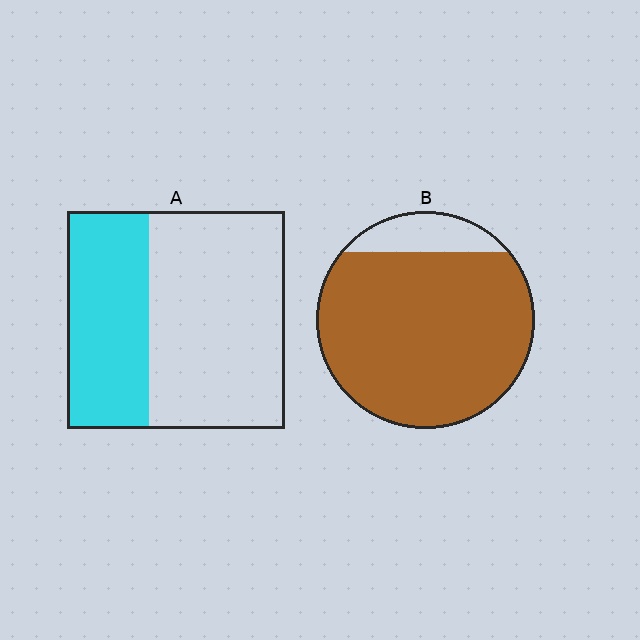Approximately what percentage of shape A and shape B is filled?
A is approximately 40% and B is approximately 85%.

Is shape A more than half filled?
No.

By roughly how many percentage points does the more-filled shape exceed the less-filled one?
By roughly 50 percentage points (B over A).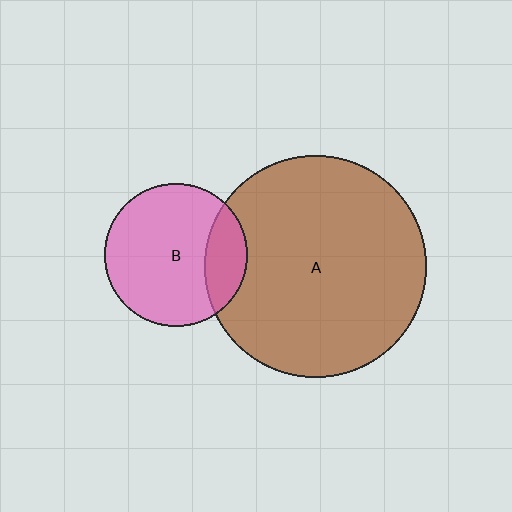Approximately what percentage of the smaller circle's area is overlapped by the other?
Approximately 20%.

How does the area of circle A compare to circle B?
Approximately 2.4 times.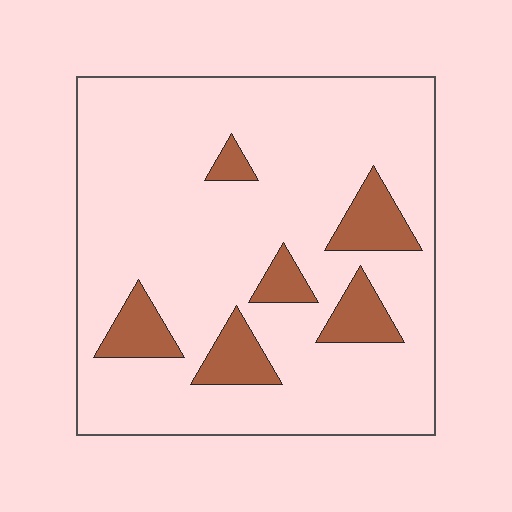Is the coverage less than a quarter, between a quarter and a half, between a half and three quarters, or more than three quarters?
Less than a quarter.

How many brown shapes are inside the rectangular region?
6.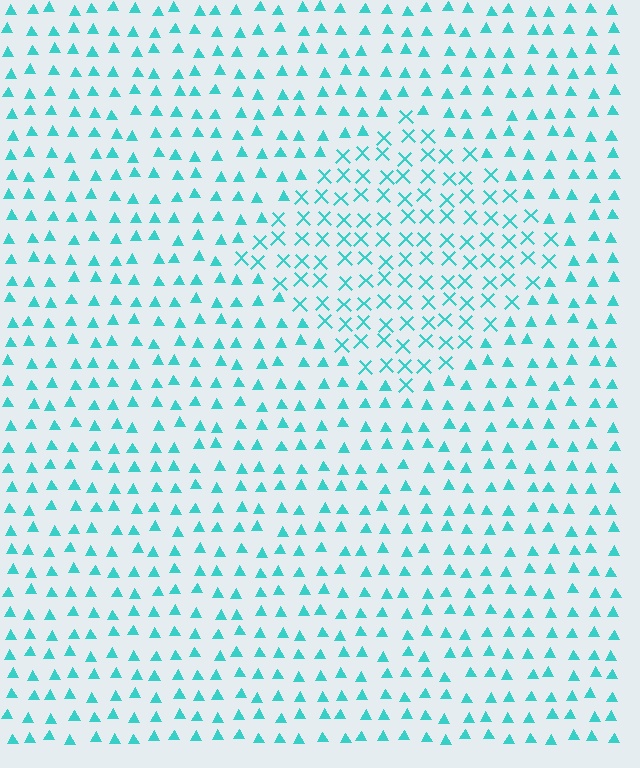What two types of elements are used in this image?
The image uses X marks inside the diamond region and triangles outside it.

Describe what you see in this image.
The image is filled with small cyan elements arranged in a uniform grid. A diamond-shaped region contains X marks, while the surrounding area contains triangles. The boundary is defined purely by the change in element shape.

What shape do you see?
I see a diamond.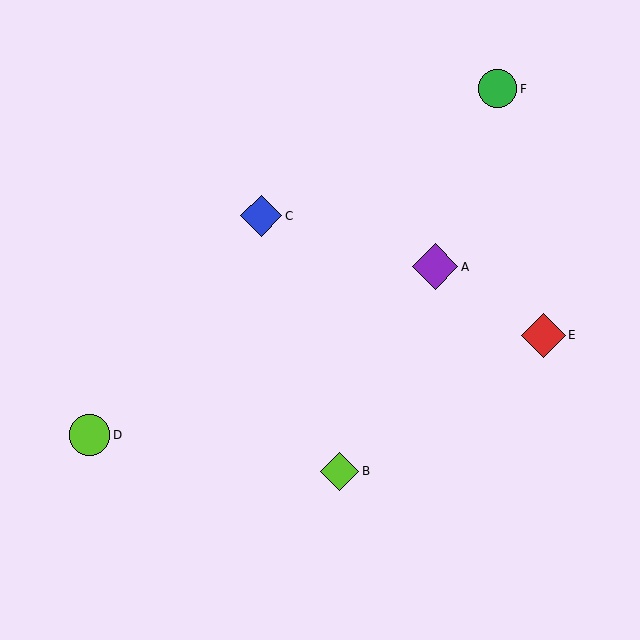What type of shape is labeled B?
Shape B is a lime diamond.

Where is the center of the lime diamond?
The center of the lime diamond is at (340, 471).